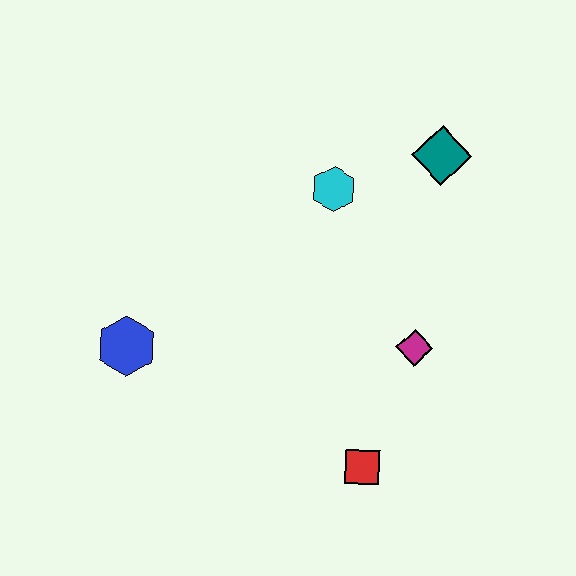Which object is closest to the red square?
The magenta diamond is closest to the red square.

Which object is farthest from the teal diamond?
The blue hexagon is farthest from the teal diamond.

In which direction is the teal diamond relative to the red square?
The teal diamond is above the red square.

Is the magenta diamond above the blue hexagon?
Yes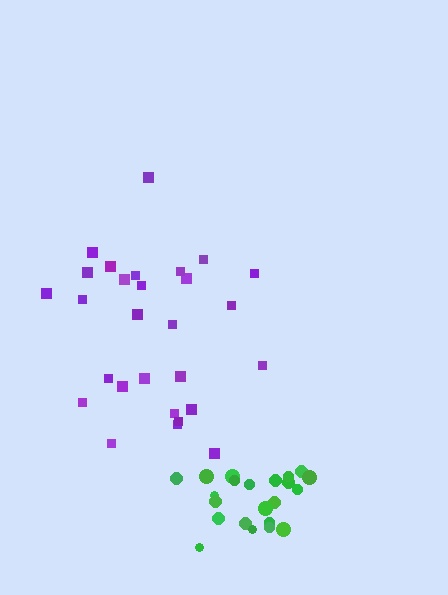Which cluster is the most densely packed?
Green.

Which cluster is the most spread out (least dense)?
Purple.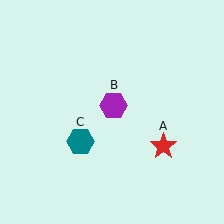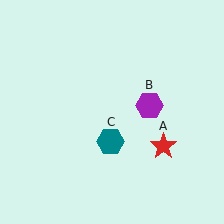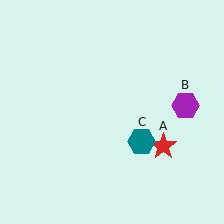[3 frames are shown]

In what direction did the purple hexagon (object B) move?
The purple hexagon (object B) moved right.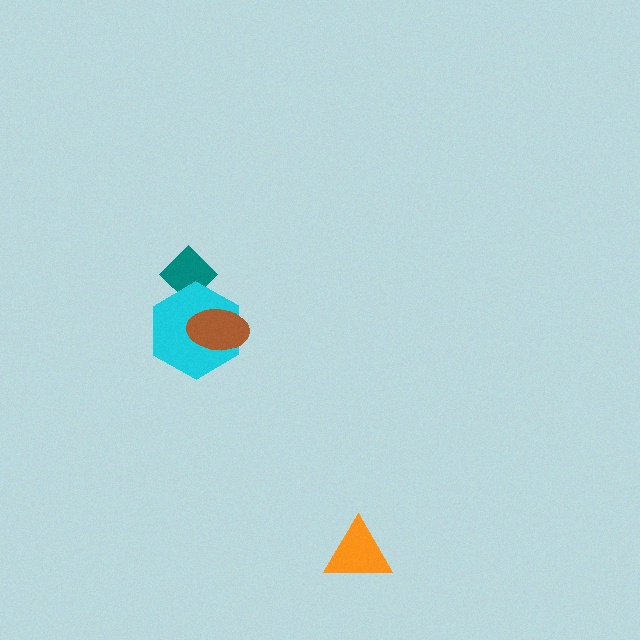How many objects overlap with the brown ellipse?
1 object overlaps with the brown ellipse.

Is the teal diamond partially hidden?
Yes, it is partially covered by another shape.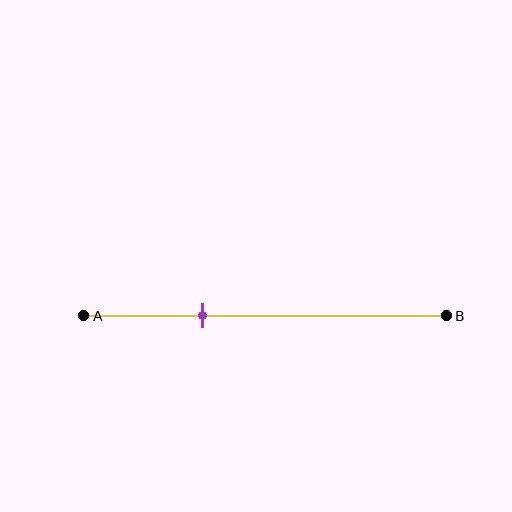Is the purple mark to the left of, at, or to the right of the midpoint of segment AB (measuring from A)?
The purple mark is to the left of the midpoint of segment AB.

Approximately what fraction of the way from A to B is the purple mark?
The purple mark is approximately 35% of the way from A to B.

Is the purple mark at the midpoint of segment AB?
No, the mark is at about 35% from A, not at the 50% midpoint.